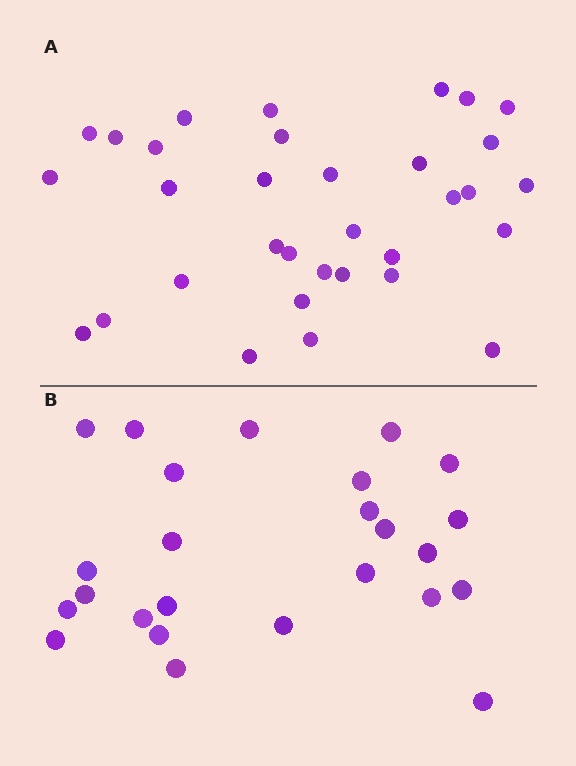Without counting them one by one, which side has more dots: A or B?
Region A (the top region) has more dots.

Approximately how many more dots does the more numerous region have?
Region A has roughly 8 or so more dots than region B.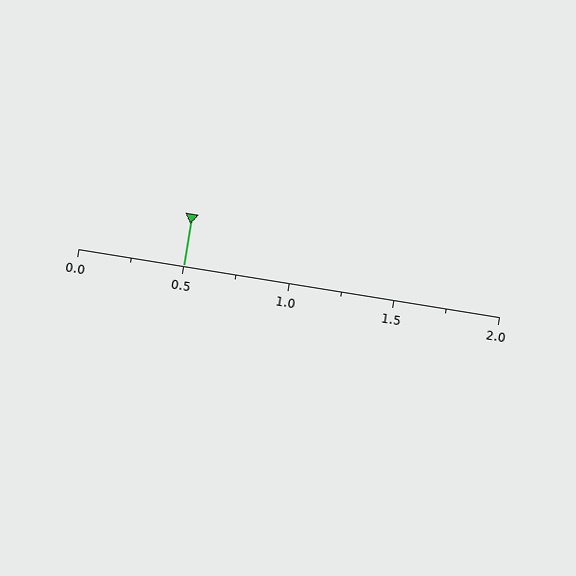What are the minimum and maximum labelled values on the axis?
The axis runs from 0.0 to 2.0.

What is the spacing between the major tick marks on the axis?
The major ticks are spaced 0.5 apart.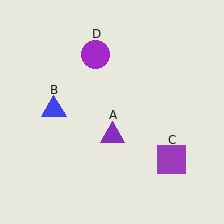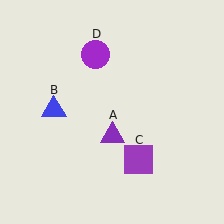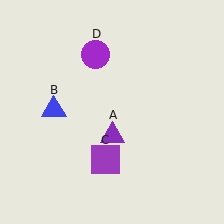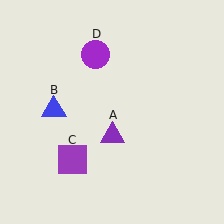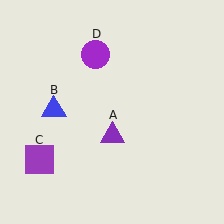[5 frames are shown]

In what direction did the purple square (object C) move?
The purple square (object C) moved left.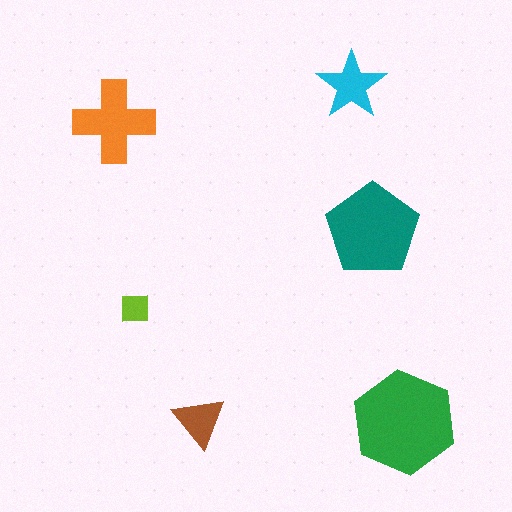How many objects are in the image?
There are 6 objects in the image.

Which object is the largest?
The green hexagon.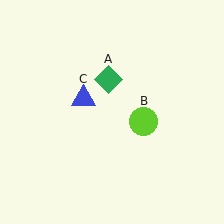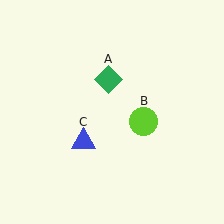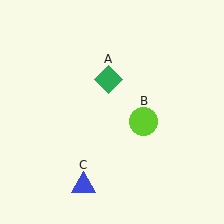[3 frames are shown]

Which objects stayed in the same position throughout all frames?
Green diamond (object A) and lime circle (object B) remained stationary.